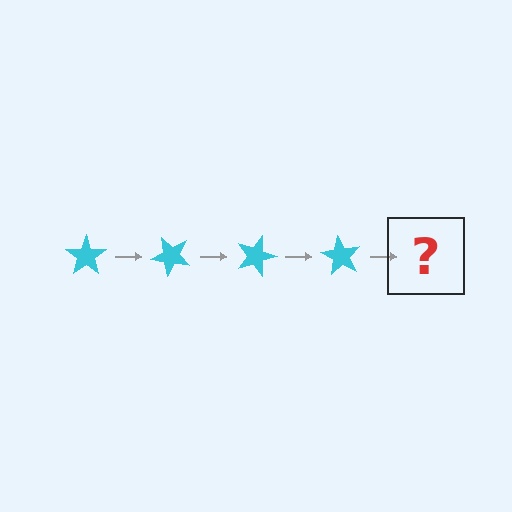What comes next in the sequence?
The next element should be a cyan star rotated 180 degrees.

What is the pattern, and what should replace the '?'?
The pattern is that the star rotates 45 degrees each step. The '?' should be a cyan star rotated 180 degrees.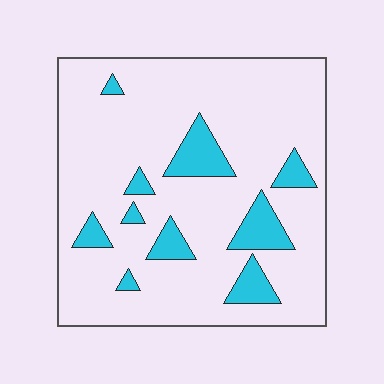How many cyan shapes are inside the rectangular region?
10.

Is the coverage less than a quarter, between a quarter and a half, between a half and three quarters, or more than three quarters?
Less than a quarter.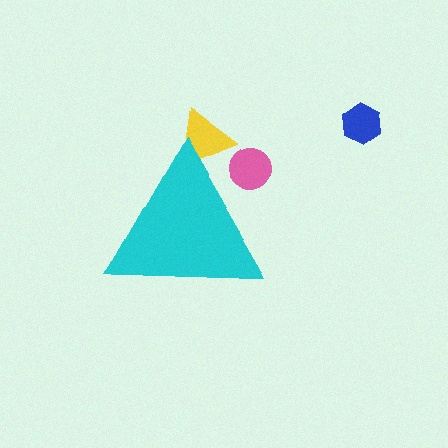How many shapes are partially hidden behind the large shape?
2 shapes are partially hidden.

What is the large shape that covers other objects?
A cyan triangle.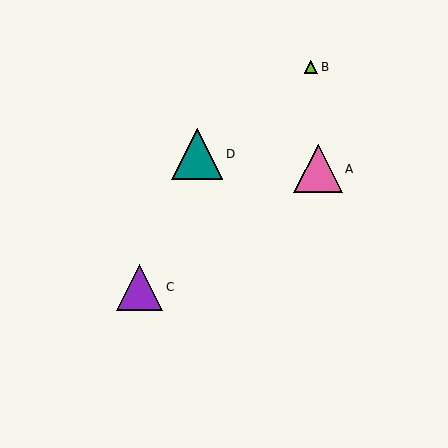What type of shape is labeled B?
Shape B is a lime triangle.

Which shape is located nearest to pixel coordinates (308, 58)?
The lime triangle (labeled B) at (311, 67) is nearest to that location.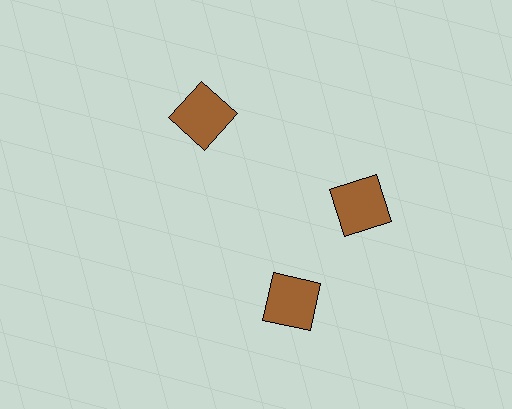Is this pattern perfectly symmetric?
No. The 3 brown squares are arranged in a ring, but one element near the 7 o'clock position is rotated out of alignment along the ring, breaking the 3-fold rotational symmetry.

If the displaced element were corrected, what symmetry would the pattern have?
It would have 3-fold rotational symmetry — the pattern would map onto itself every 120 degrees.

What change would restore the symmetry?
The symmetry would be restored by rotating it back into even spacing with its neighbors so that all 3 squares sit at equal angles and equal distance from the center.